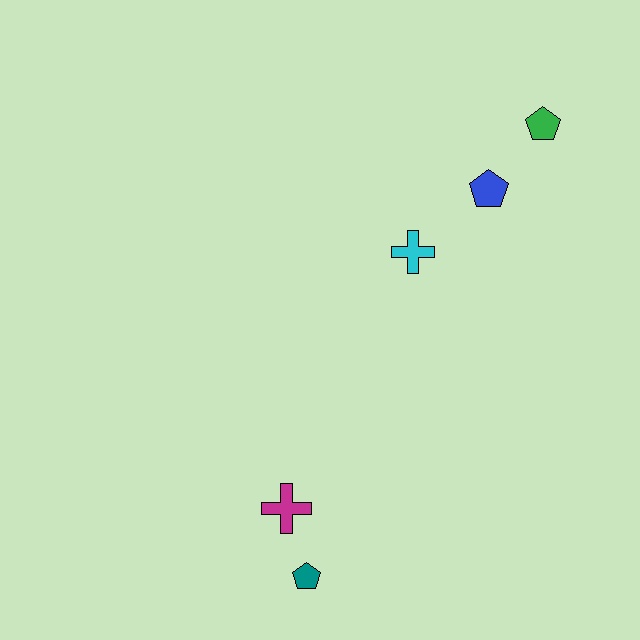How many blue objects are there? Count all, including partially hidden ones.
There is 1 blue object.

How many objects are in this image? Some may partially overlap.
There are 5 objects.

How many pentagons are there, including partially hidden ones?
There are 3 pentagons.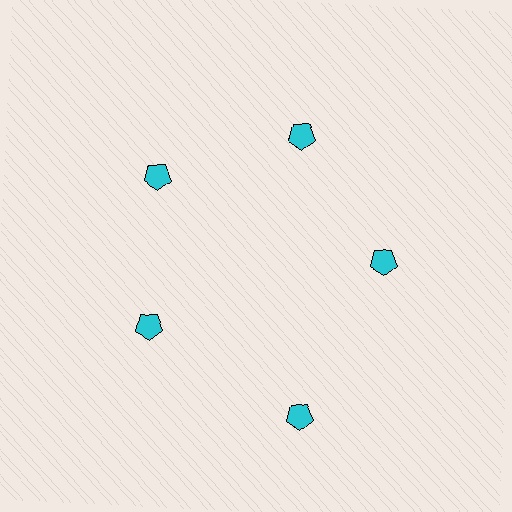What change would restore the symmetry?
The symmetry would be restored by moving it inward, back onto the ring so that all 5 pentagons sit at equal angles and equal distance from the center.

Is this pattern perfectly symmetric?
No. The 5 cyan pentagons are arranged in a ring, but one element near the 5 o'clock position is pushed outward from the center, breaking the 5-fold rotational symmetry.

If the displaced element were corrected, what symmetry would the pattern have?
It would have 5-fold rotational symmetry — the pattern would map onto itself every 72 degrees.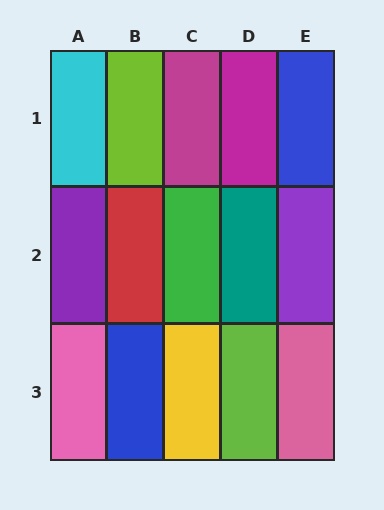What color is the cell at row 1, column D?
Magenta.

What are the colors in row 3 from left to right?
Pink, blue, yellow, lime, pink.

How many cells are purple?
2 cells are purple.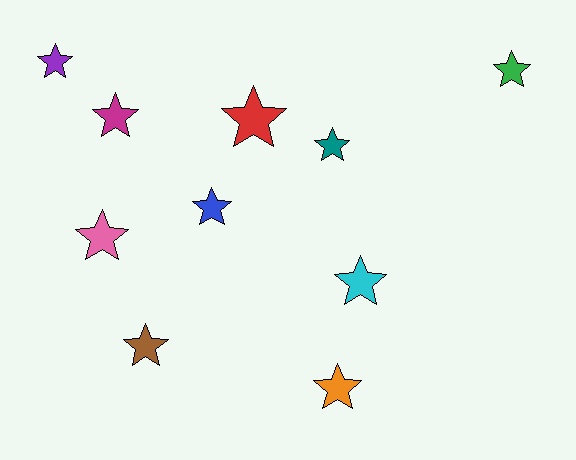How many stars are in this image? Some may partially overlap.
There are 10 stars.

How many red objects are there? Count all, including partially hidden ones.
There is 1 red object.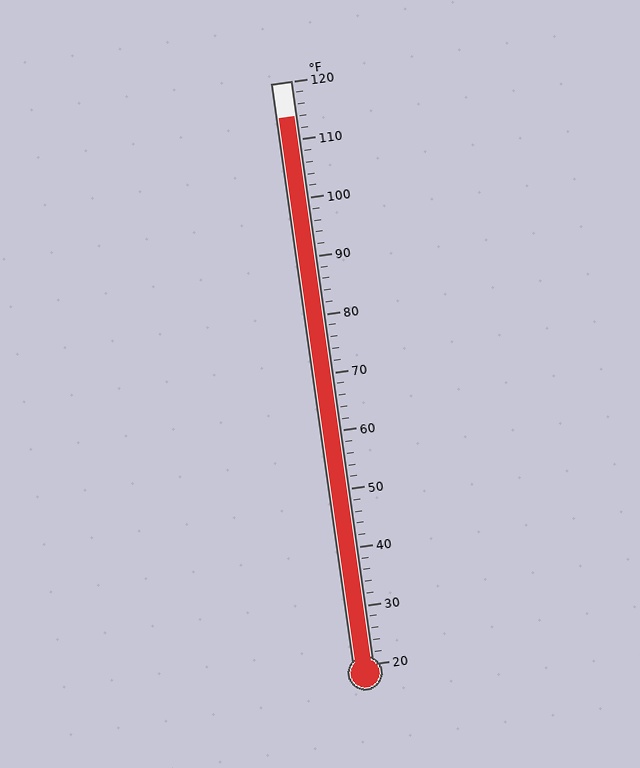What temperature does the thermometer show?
The thermometer shows approximately 114°F.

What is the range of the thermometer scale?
The thermometer scale ranges from 20°F to 120°F.